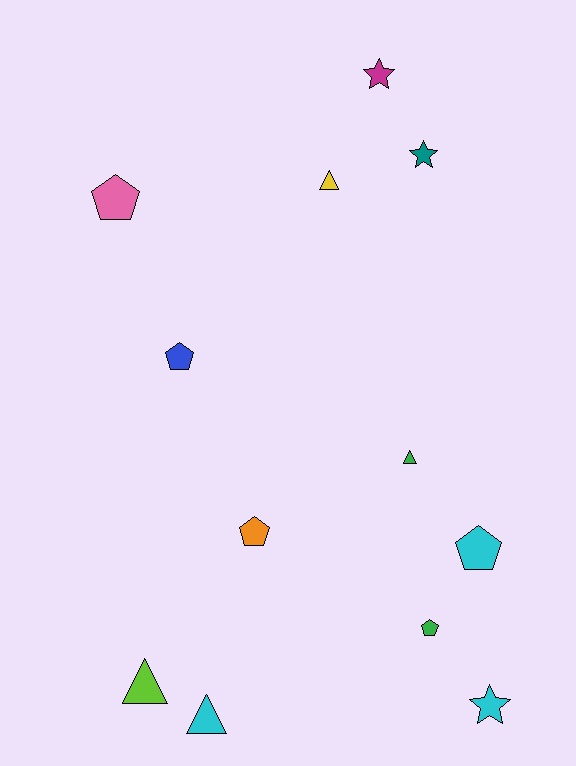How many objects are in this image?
There are 12 objects.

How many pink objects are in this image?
There is 1 pink object.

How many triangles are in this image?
There are 4 triangles.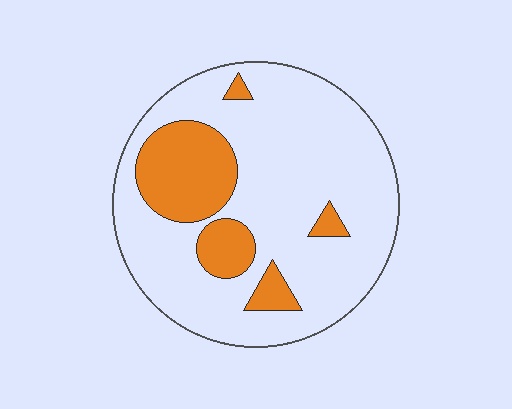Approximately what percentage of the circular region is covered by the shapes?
Approximately 20%.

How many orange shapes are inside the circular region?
5.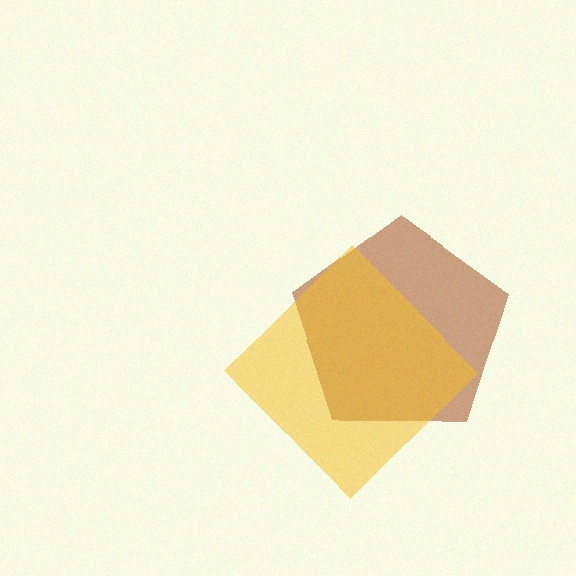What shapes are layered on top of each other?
The layered shapes are: a brown pentagon, a yellow diamond.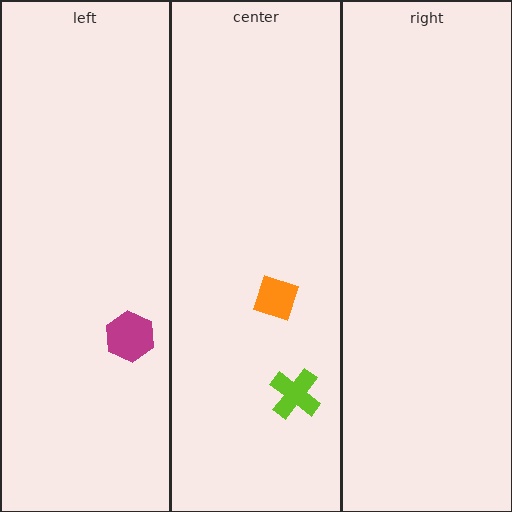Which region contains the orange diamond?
The center region.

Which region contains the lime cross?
The center region.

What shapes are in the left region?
The magenta hexagon.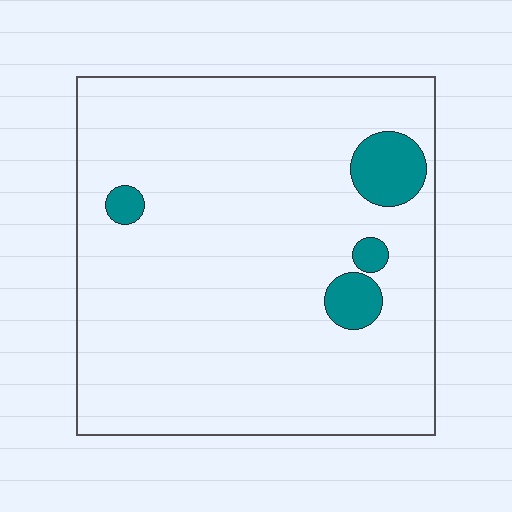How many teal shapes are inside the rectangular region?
4.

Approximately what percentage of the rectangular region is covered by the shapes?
Approximately 5%.